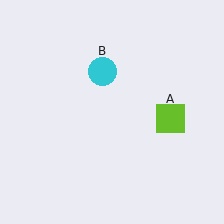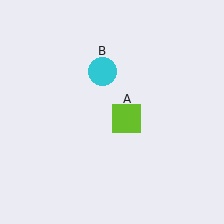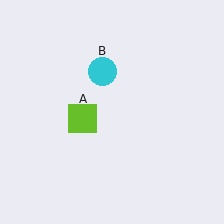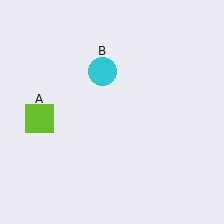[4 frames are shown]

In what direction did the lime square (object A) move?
The lime square (object A) moved left.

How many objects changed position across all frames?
1 object changed position: lime square (object A).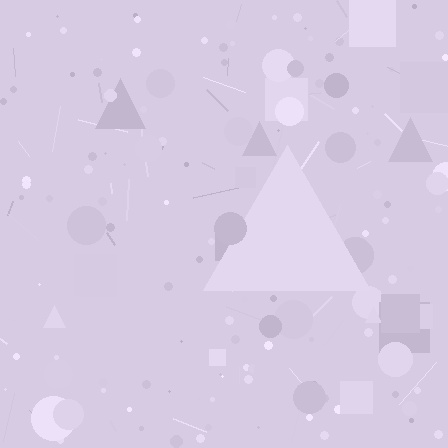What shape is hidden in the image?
A triangle is hidden in the image.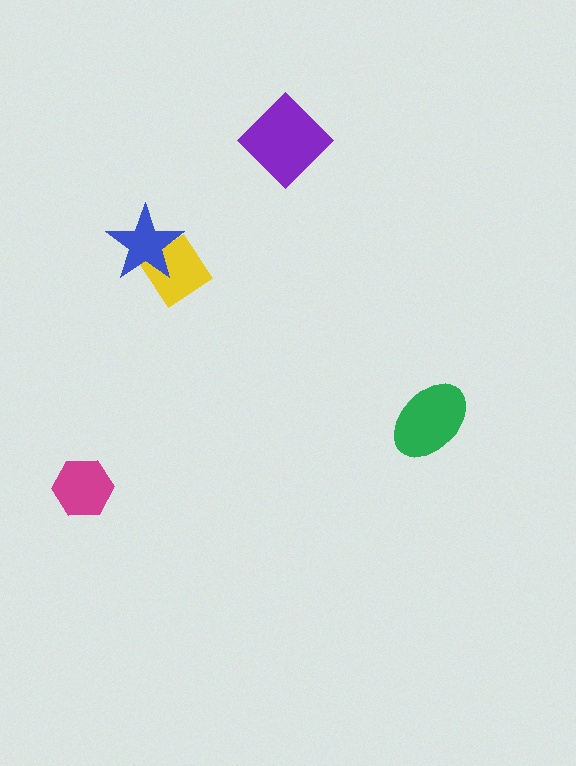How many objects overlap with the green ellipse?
0 objects overlap with the green ellipse.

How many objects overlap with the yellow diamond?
1 object overlaps with the yellow diamond.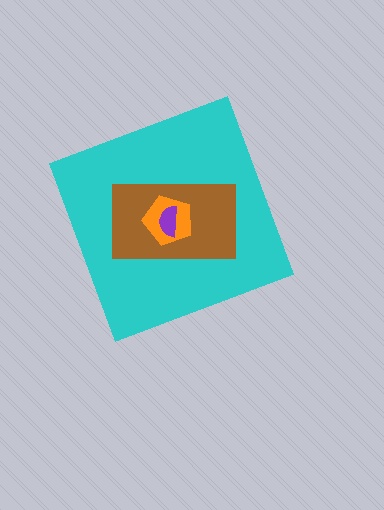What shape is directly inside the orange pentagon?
The purple semicircle.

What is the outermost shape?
The cyan diamond.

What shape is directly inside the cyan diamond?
The brown rectangle.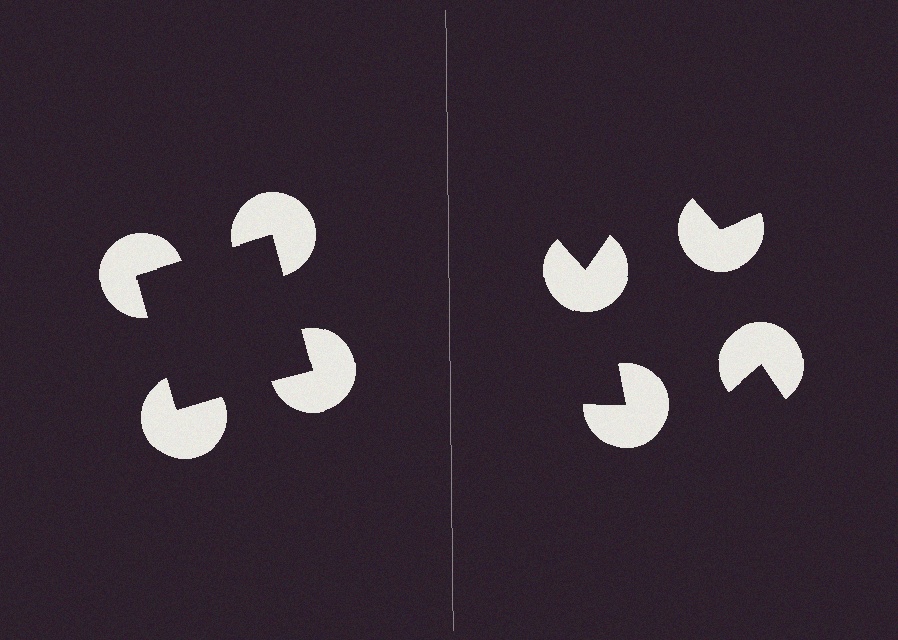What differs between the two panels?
The pac-man discs are positioned identically on both sides; only the wedge orientations differ. On the left they align to a square; on the right they are misaligned.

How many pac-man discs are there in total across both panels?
8 — 4 on each side.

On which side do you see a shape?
An illusory square appears on the left side. On the right side the wedge cuts are rotated, so no coherent shape forms.